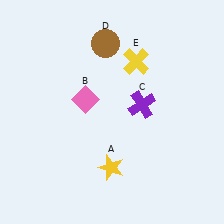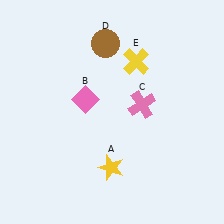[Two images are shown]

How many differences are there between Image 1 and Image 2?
There is 1 difference between the two images.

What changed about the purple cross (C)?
In Image 1, C is purple. In Image 2, it changed to pink.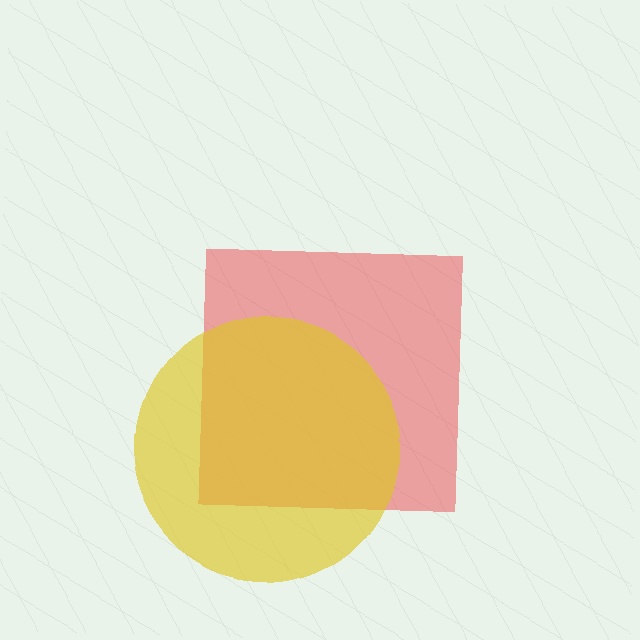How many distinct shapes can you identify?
There are 2 distinct shapes: a red square, a yellow circle.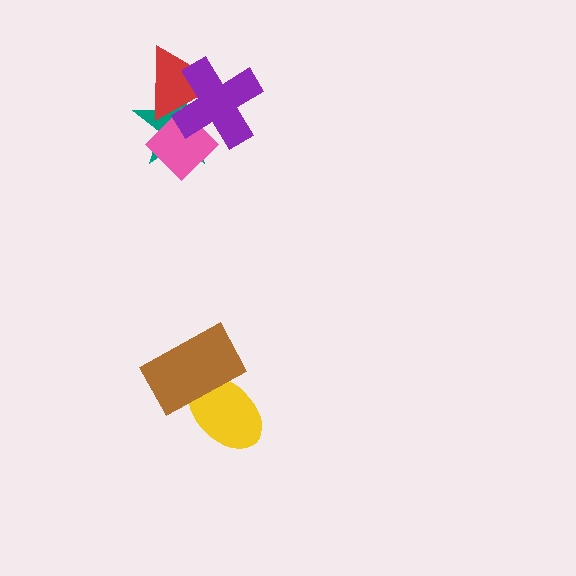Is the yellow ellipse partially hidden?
Yes, it is partially covered by another shape.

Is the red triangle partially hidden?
Yes, it is partially covered by another shape.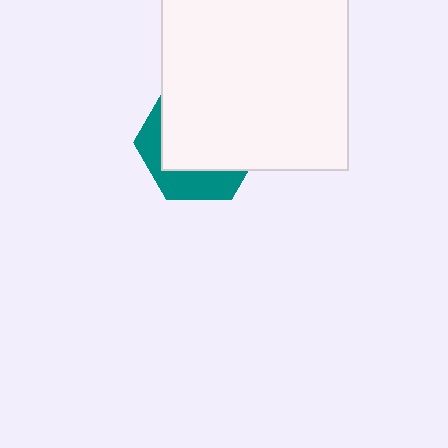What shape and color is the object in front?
The object in front is a white square.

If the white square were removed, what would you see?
You would see the complete teal hexagon.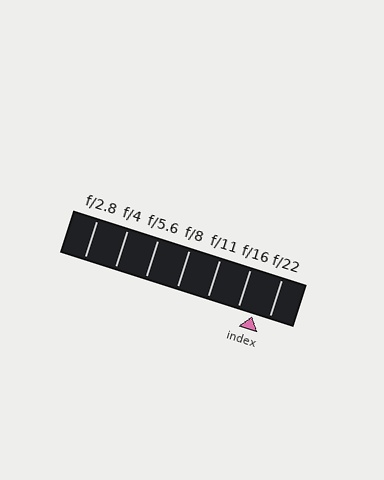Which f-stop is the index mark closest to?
The index mark is closest to f/16.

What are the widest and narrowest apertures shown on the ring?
The widest aperture shown is f/2.8 and the narrowest is f/22.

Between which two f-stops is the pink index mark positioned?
The index mark is between f/16 and f/22.